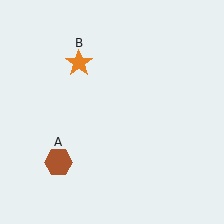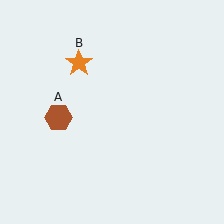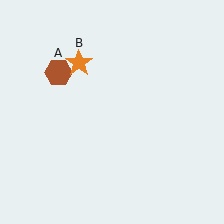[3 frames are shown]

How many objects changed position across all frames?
1 object changed position: brown hexagon (object A).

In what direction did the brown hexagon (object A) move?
The brown hexagon (object A) moved up.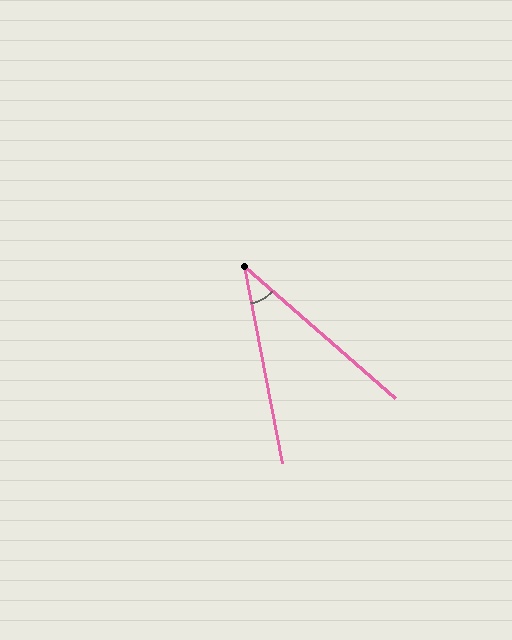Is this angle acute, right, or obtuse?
It is acute.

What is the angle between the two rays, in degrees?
Approximately 38 degrees.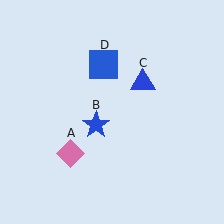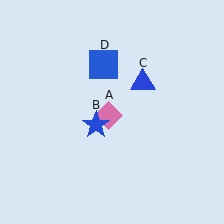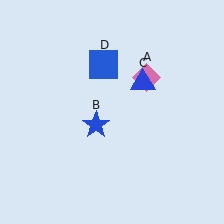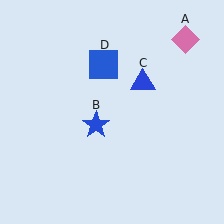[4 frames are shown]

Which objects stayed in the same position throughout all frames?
Blue star (object B) and blue triangle (object C) and blue square (object D) remained stationary.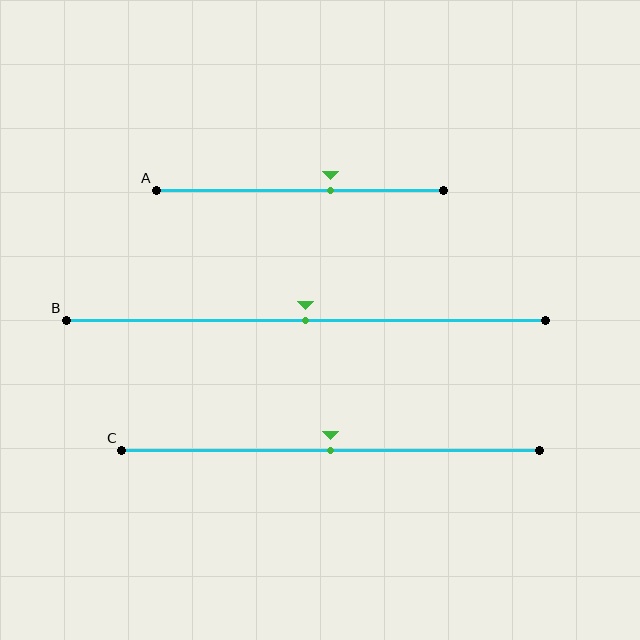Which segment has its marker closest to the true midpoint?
Segment B has its marker closest to the true midpoint.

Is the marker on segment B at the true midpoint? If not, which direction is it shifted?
Yes, the marker on segment B is at the true midpoint.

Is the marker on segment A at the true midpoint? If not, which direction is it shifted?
No, the marker on segment A is shifted to the right by about 11% of the segment length.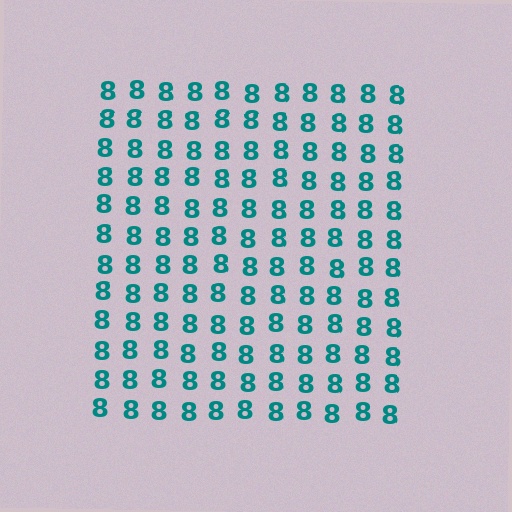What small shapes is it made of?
It is made of small digit 8's.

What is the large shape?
The large shape is a square.